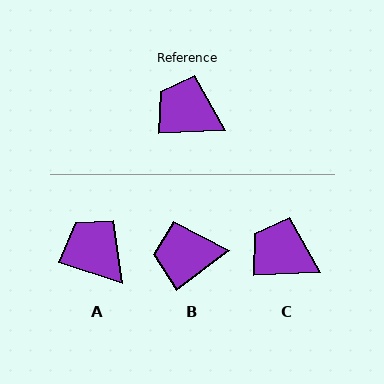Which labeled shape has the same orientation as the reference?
C.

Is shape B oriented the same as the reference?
No, it is off by about 34 degrees.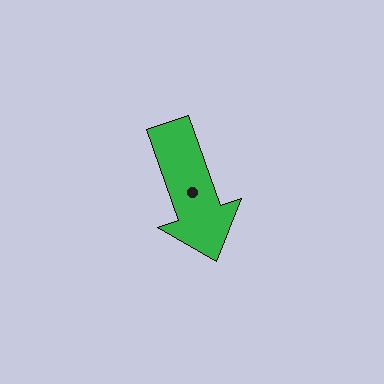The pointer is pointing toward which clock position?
Roughly 5 o'clock.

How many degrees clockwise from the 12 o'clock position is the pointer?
Approximately 161 degrees.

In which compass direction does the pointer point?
South.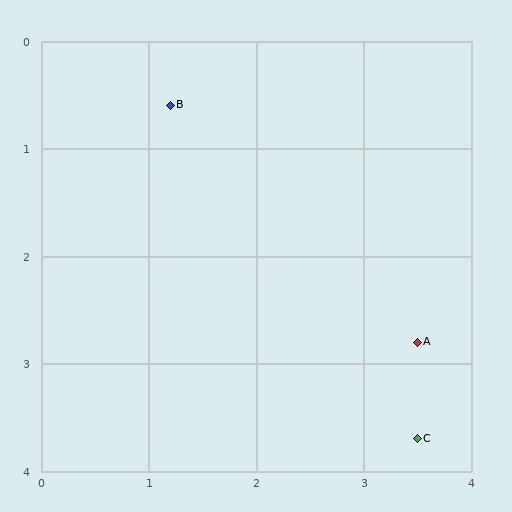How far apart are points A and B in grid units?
Points A and B are about 3.2 grid units apart.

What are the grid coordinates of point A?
Point A is at approximately (3.5, 2.8).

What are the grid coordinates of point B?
Point B is at approximately (1.2, 0.6).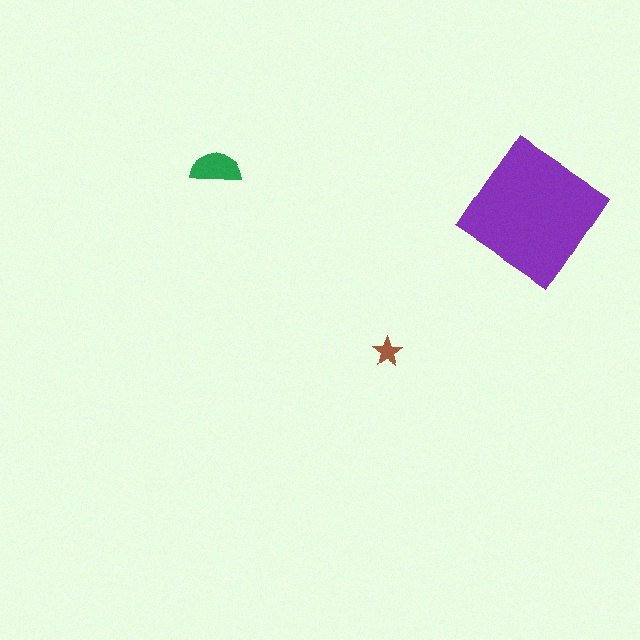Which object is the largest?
The purple diamond.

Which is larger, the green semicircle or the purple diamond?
The purple diamond.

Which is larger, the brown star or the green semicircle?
The green semicircle.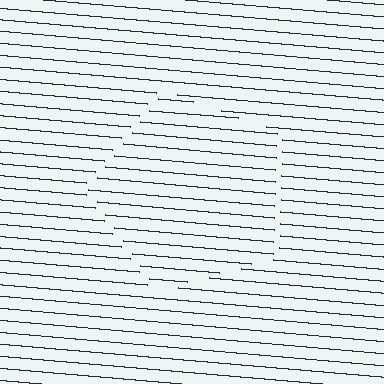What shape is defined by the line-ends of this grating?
An illusory pentagon. The interior of the shape contains the same grating, shifted by half a period — the contour is defined by the phase discontinuity where line-ends from the inner and outer gratings abut.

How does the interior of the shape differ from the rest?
The interior of the shape contains the same grating, shifted by half a period — the contour is defined by the phase discontinuity where line-ends from the inner and outer gratings abut.